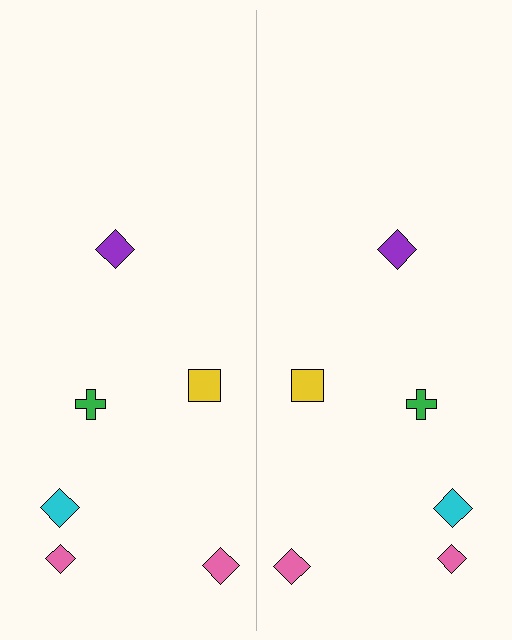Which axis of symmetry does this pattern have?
The pattern has a vertical axis of symmetry running through the center of the image.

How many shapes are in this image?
There are 12 shapes in this image.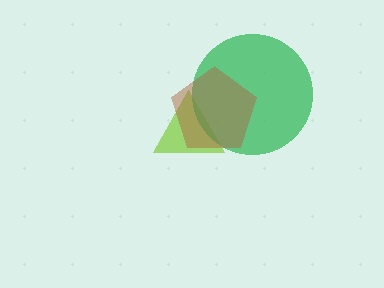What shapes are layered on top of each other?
The layered shapes are: a lime triangle, a green circle, a brown pentagon.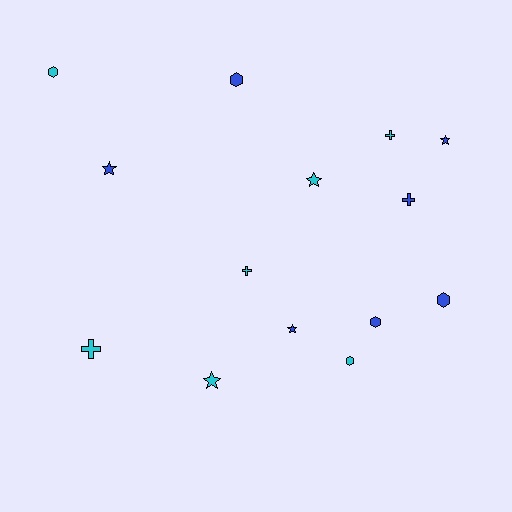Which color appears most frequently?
Blue, with 7 objects.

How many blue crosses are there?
There is 1 blue cross.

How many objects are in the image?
There are 14 objects.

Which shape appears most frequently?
Hexagon, with 5 objects.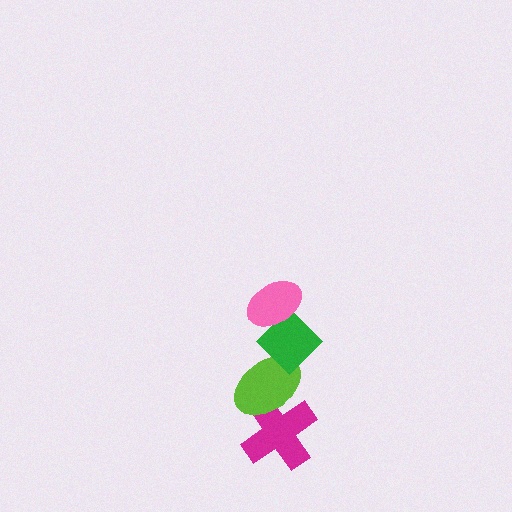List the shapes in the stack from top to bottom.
From top to bottom: the pink ellipse, the green diamond, the lime ellipse, the magenta cross.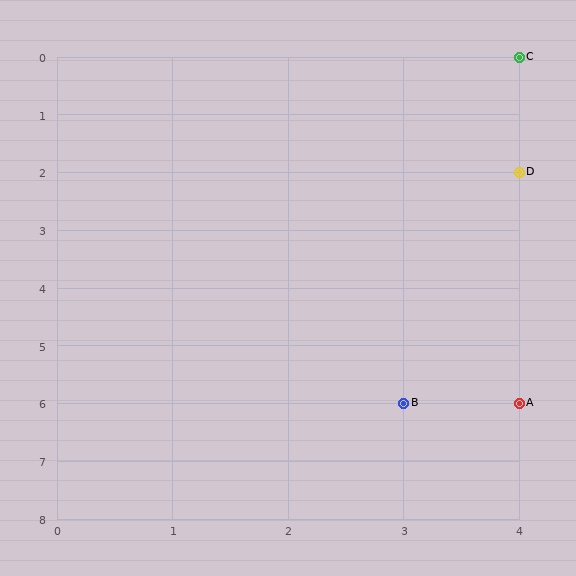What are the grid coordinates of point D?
Point D is at grid coordinates (4, 2).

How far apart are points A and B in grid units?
Points A and B are 1 column apart.